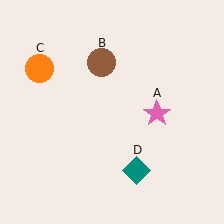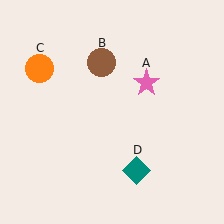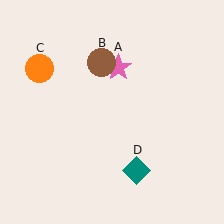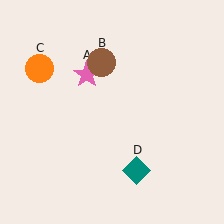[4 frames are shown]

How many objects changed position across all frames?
1 object changed position: pink star (object A).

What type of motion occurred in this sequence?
The pink star (object A) rotated counterclockwise around the center of the scene.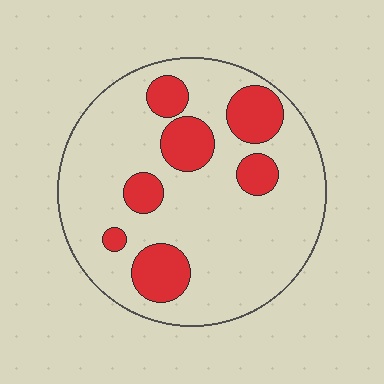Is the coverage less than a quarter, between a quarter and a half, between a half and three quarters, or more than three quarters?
Less than a quarter.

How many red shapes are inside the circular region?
7.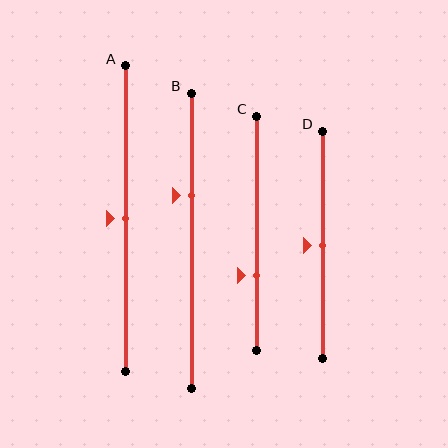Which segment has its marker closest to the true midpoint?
Segment A has its marker closest to the true midpoint.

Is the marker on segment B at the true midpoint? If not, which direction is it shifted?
No, the marker on segment B is shifted upward by about 15% of the segment length.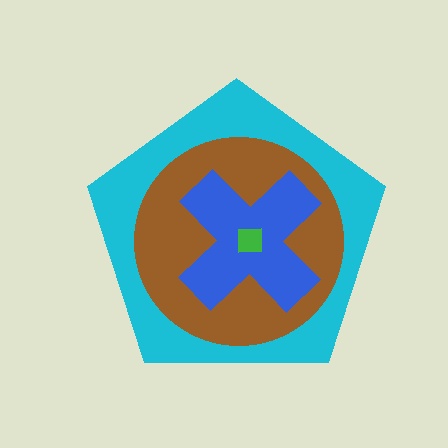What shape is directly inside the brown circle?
The blue cross.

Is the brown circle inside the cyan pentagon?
Yes.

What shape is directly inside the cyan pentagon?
The brown circle.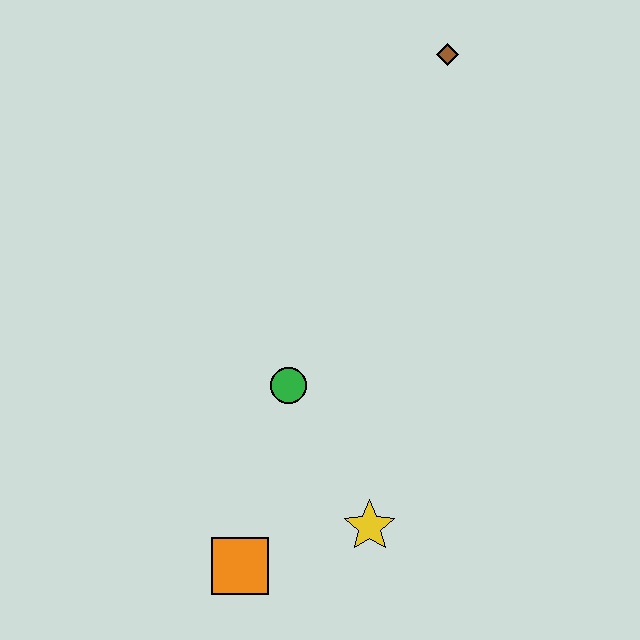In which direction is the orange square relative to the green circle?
The orange square is below the green circle.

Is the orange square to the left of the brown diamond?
Yes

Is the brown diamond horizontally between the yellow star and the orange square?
No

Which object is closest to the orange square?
The yellow star is closest to the orange square.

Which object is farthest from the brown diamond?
The orange square is farthest from the brown diamond.